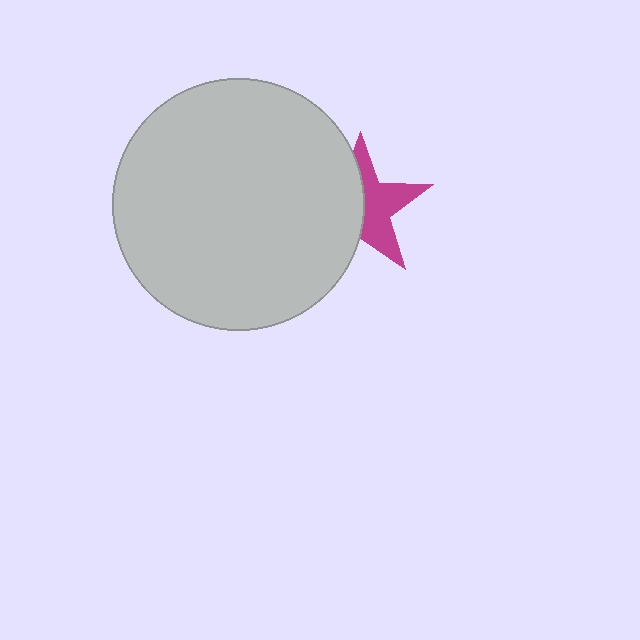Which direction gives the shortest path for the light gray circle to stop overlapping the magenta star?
Moving left gives the shortest separation.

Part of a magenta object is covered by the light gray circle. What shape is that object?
It is a star.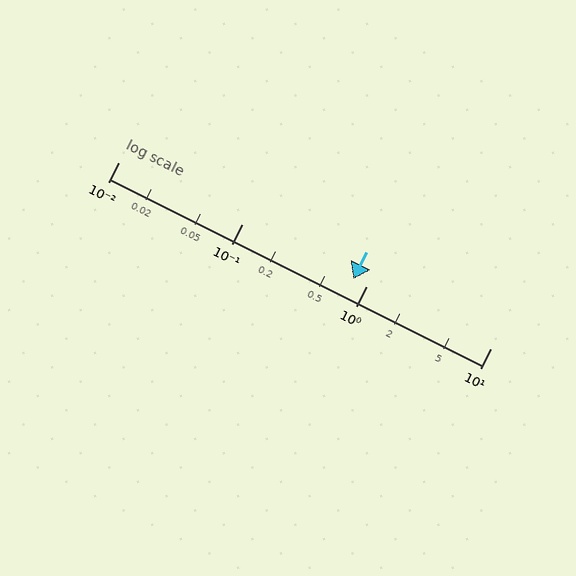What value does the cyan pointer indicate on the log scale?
The pointer indicates approximately 0.78.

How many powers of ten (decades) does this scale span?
The scale spans 3 decades, from 0.01 to 10.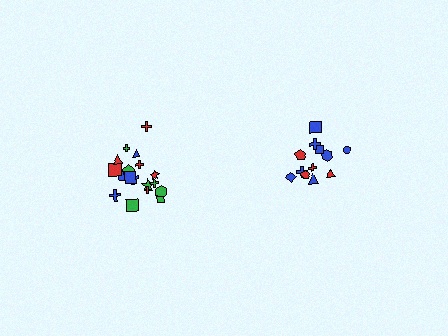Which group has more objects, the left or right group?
The left group.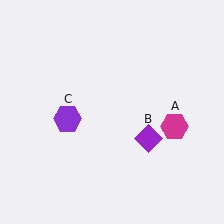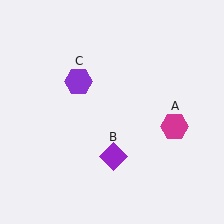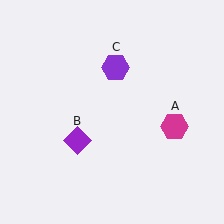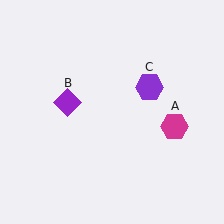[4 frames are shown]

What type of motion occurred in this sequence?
The purple diamond (object B), purple hexagon (object C) rotated clockwise around the center of the scene.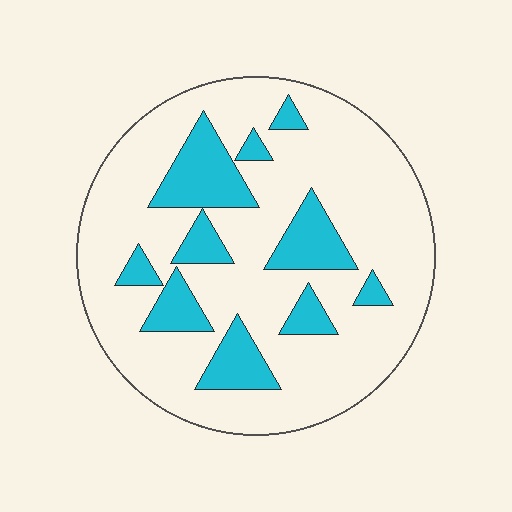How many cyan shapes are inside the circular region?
10.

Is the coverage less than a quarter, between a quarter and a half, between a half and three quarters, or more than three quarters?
Less than a quarter.